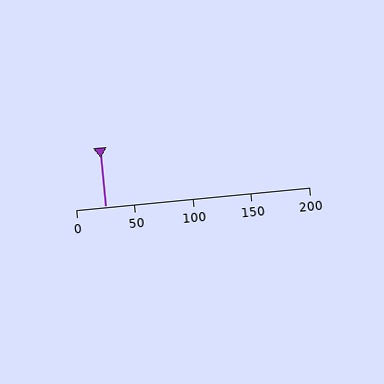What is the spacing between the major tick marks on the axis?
The major ticks are spaced 50 apart.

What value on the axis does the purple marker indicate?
The marker indicates approximately 25.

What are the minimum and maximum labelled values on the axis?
The axis runs from 0 to 200.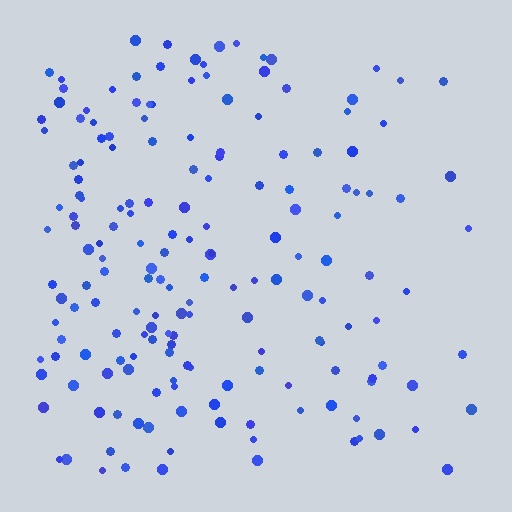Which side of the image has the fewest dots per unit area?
The right.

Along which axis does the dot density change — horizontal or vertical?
Horizontal.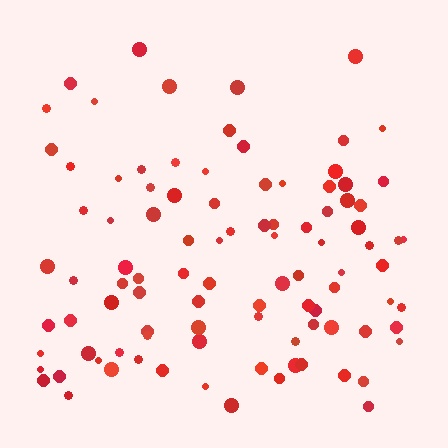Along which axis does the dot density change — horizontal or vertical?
Vertical.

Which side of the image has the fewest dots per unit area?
The top.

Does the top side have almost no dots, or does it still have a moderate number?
Still a moderate number, just noticeably fewer than the bottom.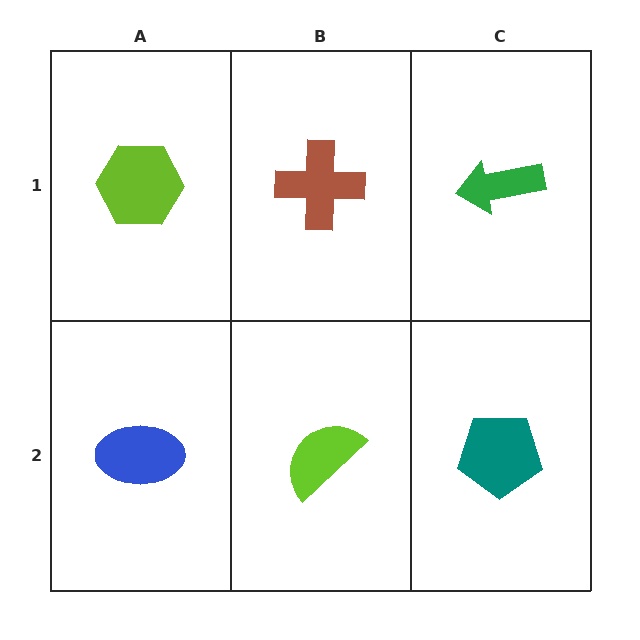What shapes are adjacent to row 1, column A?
A blue ellipse (row 2, column A), a brown cross (row 1, column B).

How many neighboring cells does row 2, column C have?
2.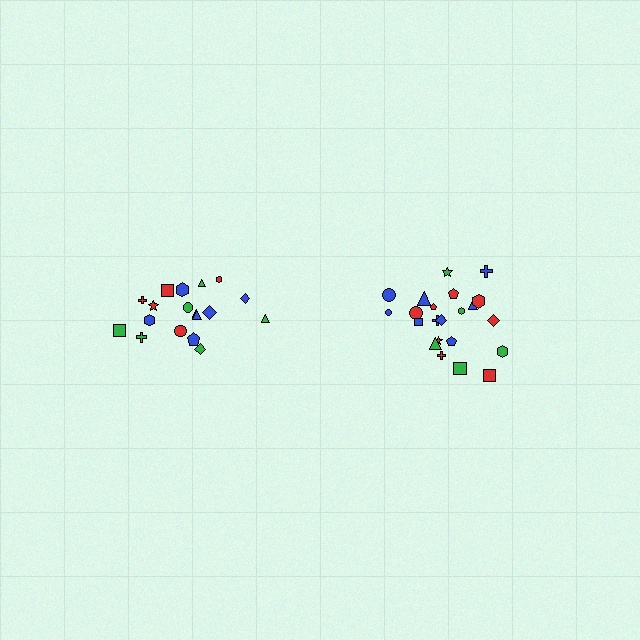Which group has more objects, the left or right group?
The right group.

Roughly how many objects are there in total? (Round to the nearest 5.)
Roughly 40 objects in total.